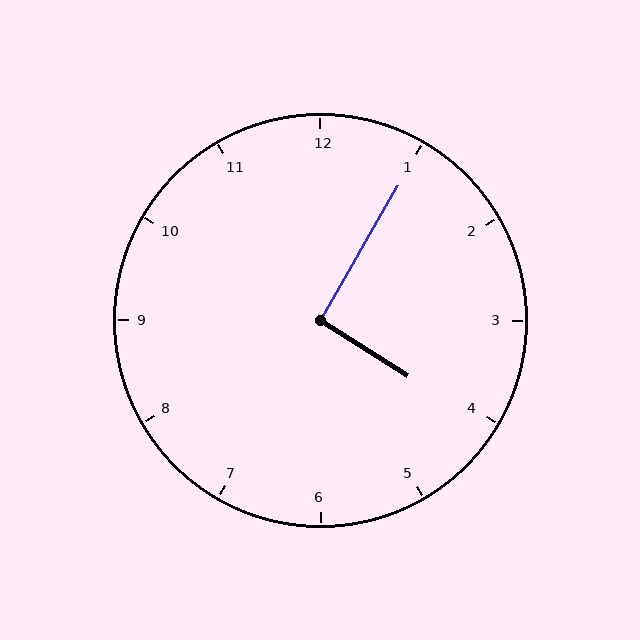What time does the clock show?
4:05.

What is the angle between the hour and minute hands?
Approximately 92 degrees.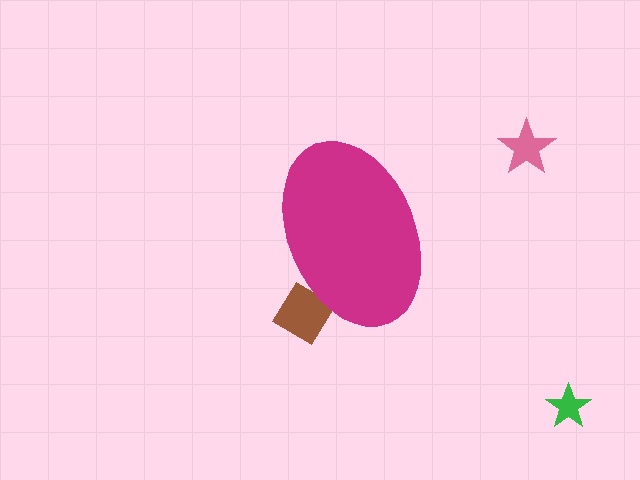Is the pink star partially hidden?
No, the pink star is fully visible.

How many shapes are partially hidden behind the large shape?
1 shape is partially hidden.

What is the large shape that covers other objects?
A magenta ellipse.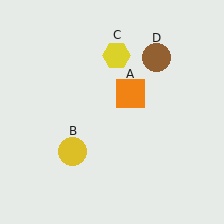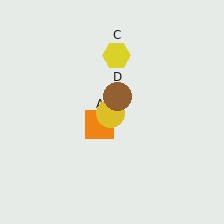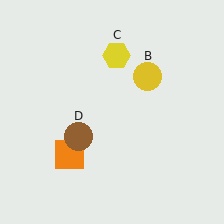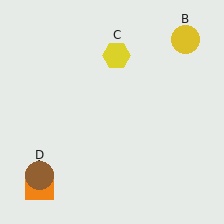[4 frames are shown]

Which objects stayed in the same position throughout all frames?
Yellow hexagon (object C) remained stationary.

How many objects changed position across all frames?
3 objects changed position: orange square (object A), yellow circle (object B), brown circle (object D).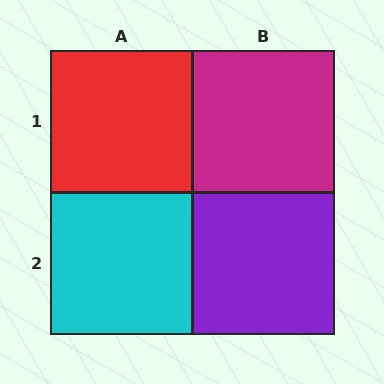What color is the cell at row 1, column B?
Magenta.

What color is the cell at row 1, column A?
Red.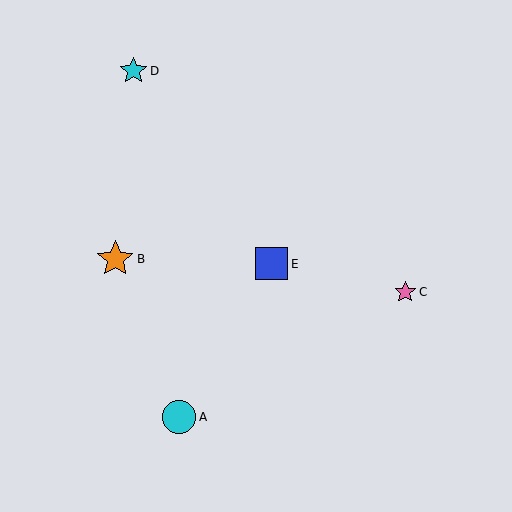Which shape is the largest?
The orange star (labeled B) is the largest.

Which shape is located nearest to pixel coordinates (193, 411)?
The cyan circle (labeled A) at (179, 417) is nearest to that location.